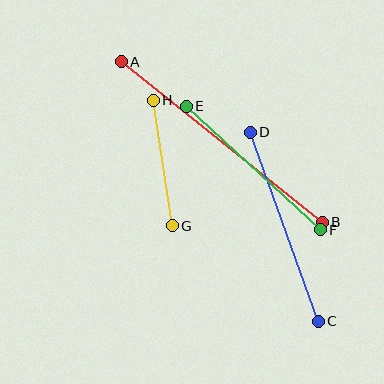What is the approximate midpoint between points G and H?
The midpoint is at approximately (163, 163) pixels.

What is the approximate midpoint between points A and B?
The midpoint is at approximately (222, 142) pixels.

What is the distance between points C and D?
The distance is approximately 201 pixels.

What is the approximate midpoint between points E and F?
The midpoint is at approximately (253, 168) pixels.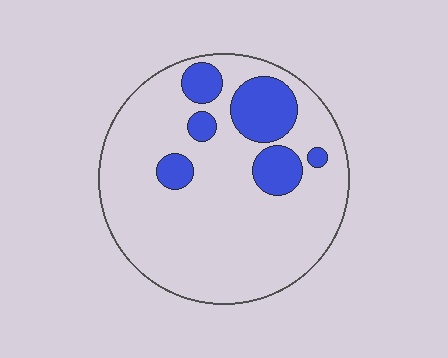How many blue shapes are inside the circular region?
6.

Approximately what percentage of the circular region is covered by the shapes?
Approximately 20%.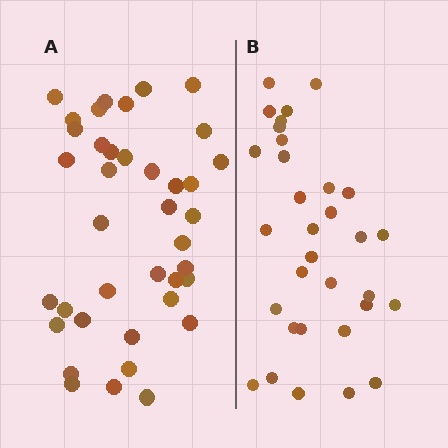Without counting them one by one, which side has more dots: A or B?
Region A (the left region) has more dots.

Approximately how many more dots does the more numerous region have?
Region A has roughly 8 or so more dots than region B.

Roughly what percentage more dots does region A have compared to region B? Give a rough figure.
About 20% more.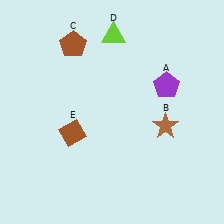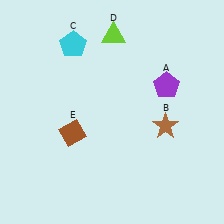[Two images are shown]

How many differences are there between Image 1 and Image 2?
There is 1 difference between the two images.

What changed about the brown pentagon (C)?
In Image 1, C is brown. In Image 2, it changed to cyan.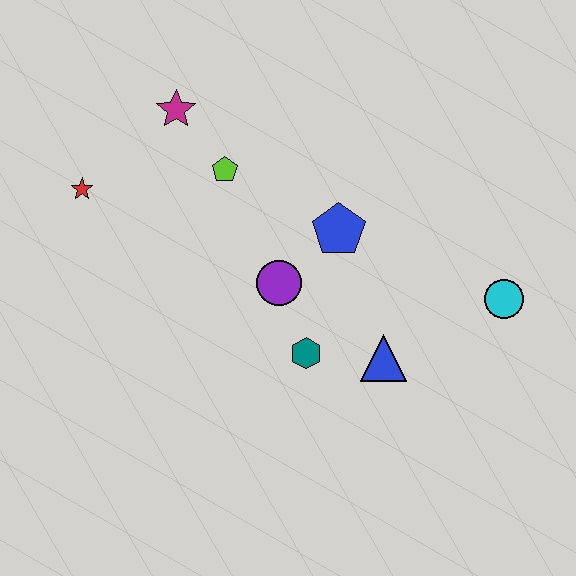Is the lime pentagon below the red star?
No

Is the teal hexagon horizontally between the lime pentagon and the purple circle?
No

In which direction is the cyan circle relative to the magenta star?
The cyan circle is to the right of the magenta star.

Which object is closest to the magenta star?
The lime pentagon is closest to the magenta star.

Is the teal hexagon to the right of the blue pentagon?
No